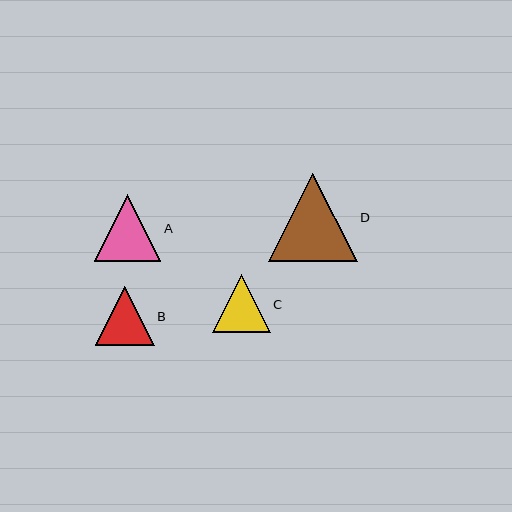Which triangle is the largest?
Triangle D is the largest with a size of approximately 88 pixels.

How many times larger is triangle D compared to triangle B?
Triangle D is approximately 1.5 times the size of triangle B.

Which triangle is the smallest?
Triangle C is the smallest with a size of approximately 58 pixels.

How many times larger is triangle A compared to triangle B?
Triangle A is approximately 1.1 times the size of triangle B.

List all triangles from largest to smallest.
From largest to smallest: D, A, B, C.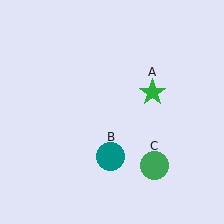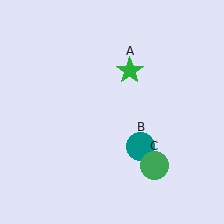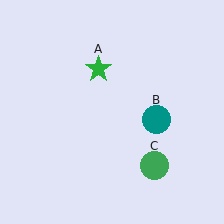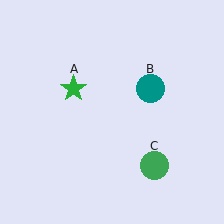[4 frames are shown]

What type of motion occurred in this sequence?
The green star (object A), teal circle (object B) rotated counterclockwise around the center of the scene.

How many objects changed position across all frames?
2 objects changed position: green star (object A), teal circle (object B).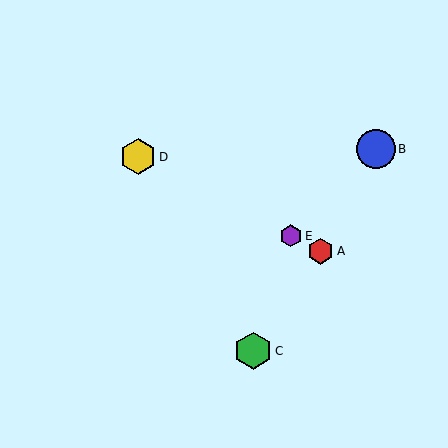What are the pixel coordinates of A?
Object A is at (321, 251).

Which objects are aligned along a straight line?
Objects A, D, E are aligned along a straight line.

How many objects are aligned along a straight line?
3 objects (A, D, E) are aligned along a straight line.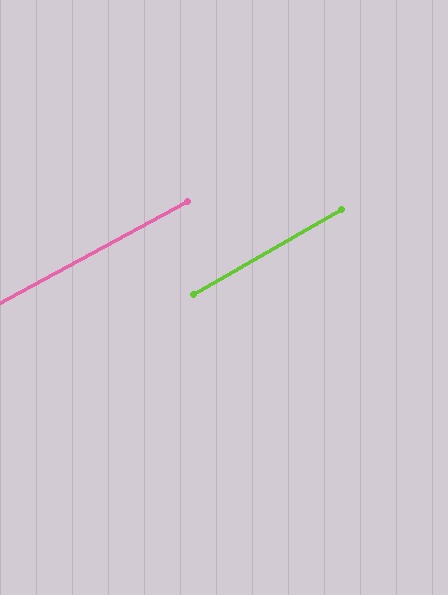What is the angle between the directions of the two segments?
Approximately 1 degree.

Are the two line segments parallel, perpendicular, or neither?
Parallel — their directions differ by only 1.3°.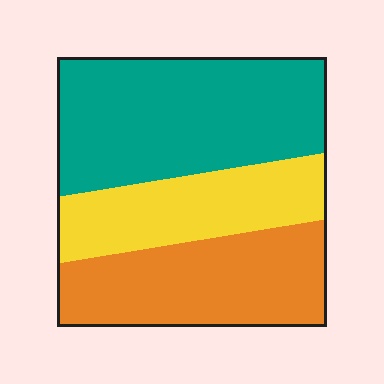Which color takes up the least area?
Yellow, at roughly 25%.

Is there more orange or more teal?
Teal.